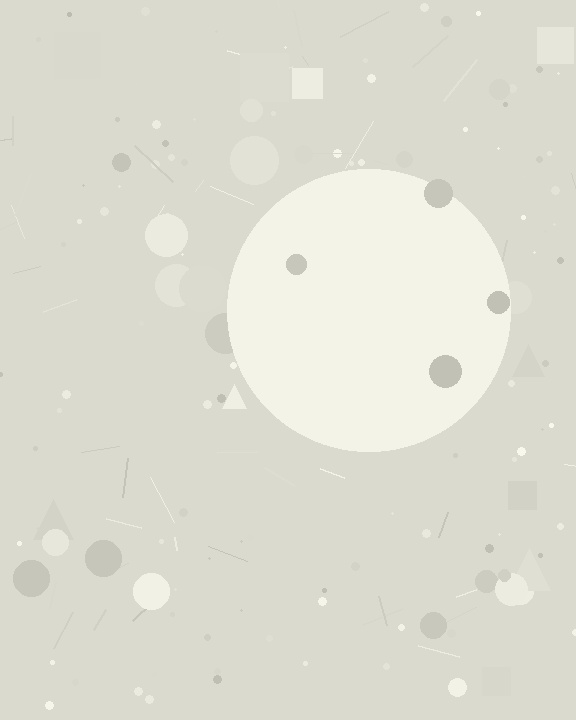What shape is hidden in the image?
A circle is hidden in the image.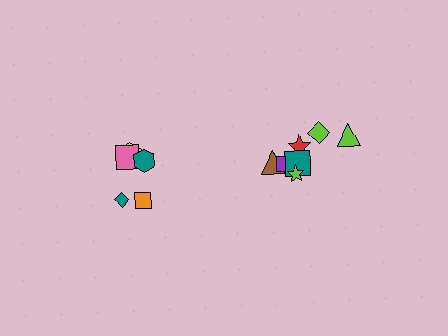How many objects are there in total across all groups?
There are 12 objects.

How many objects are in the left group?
There are 5 objects.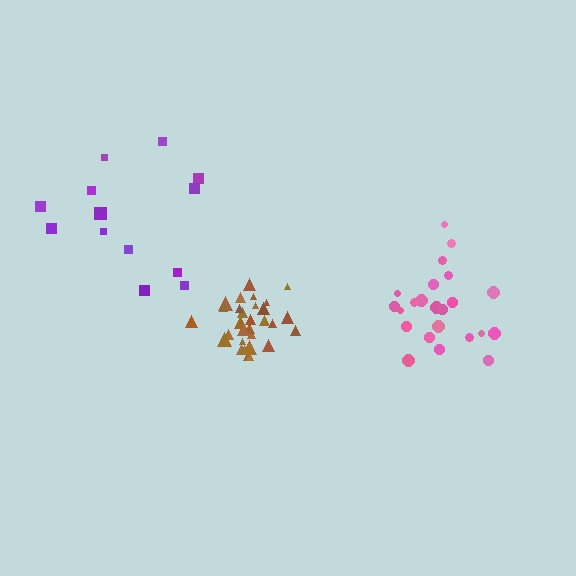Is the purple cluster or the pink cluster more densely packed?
Pink.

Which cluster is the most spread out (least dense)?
Purple.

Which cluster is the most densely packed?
Brown.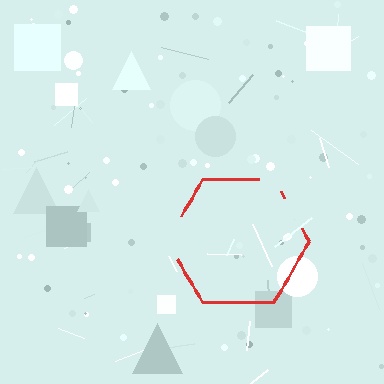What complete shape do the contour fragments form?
The contour fragments form a hexagon.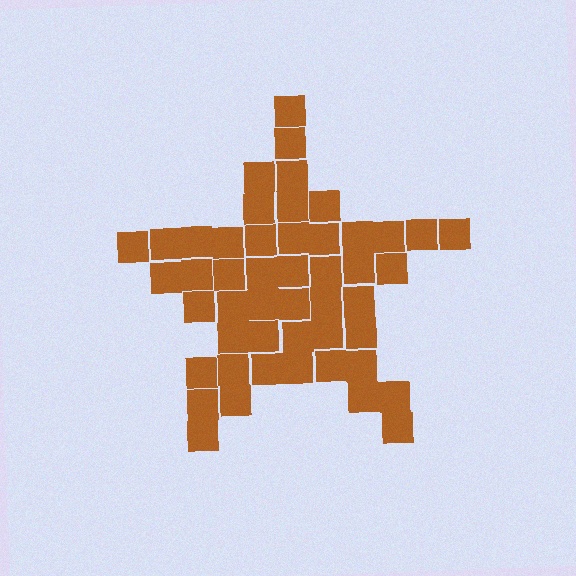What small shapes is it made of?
It is made of small squares.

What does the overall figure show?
The overall figure shows a star.